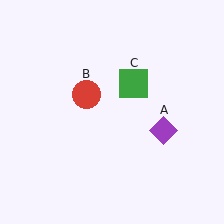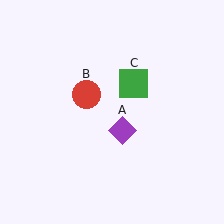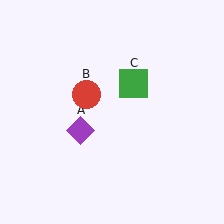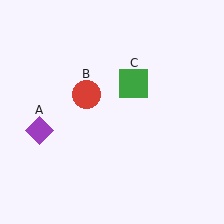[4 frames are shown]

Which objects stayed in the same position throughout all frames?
Red circle (object B) and green square (object C) remained stationary.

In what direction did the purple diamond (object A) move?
The purple diamond (object A) moved left.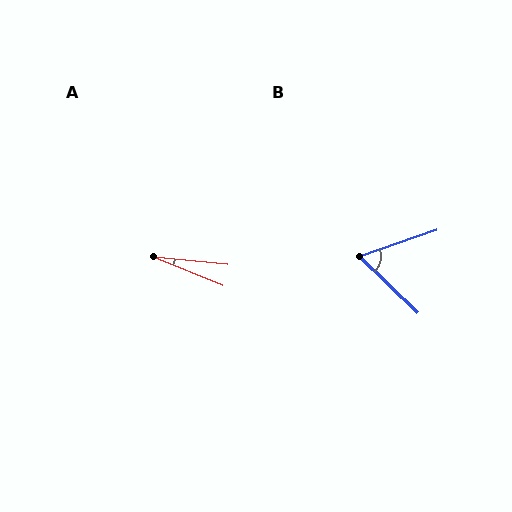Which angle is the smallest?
A, at approximately 16 degrees.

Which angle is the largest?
B, at approximately 63 degrees.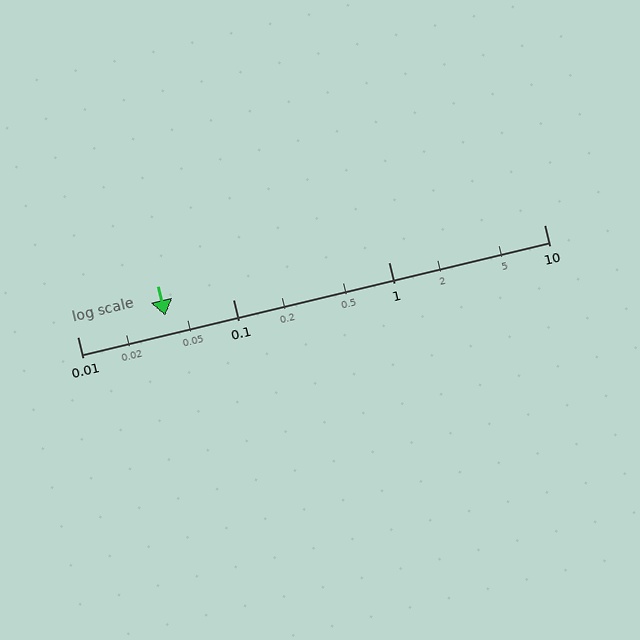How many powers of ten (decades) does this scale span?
The scale spans 3 decades, from 0.01 to 10.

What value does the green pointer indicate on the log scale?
The pointer indicates approximately 0.037.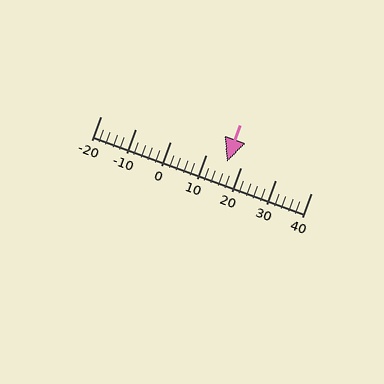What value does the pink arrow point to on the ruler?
The pink arrow points to approximately 16.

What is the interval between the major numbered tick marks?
The major tick marks are spaced 10 units apart.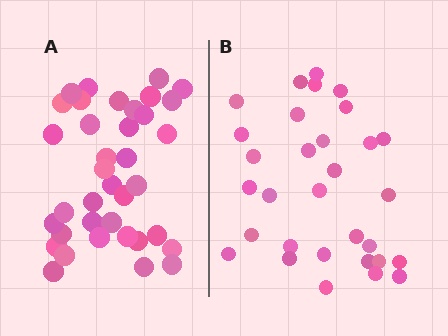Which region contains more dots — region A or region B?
Region A (the left region) has more dots.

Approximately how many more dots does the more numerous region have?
Region A has about 6 more dots than region B.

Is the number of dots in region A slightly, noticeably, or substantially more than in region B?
Region A has only slightly more — the two regions are fairly close. The ratio is roughly 1.2 to 1.